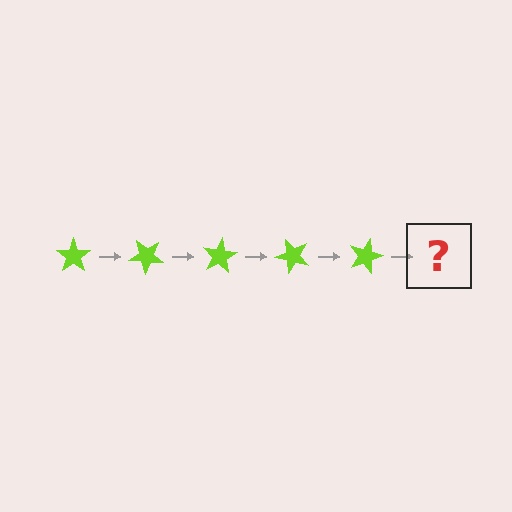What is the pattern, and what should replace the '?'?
The pattern is that the star rotates 40 degrees each step. The '?' should be a lime star rotated 200 degrees.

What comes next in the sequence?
The next element should be a lime star rotated 200 degrees.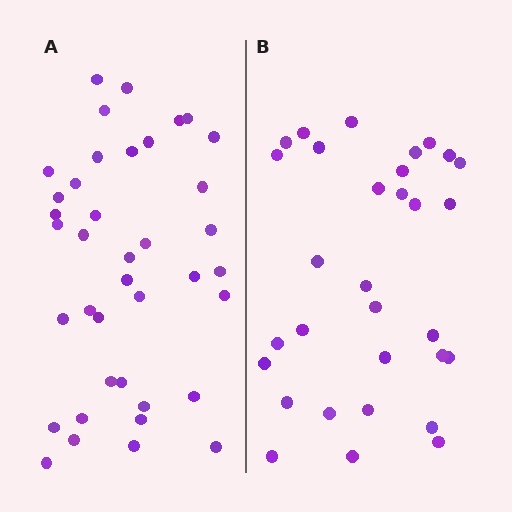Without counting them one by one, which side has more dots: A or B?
Region A (the left region) has more dots.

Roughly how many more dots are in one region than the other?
Region A has roughly 8 or so more dots than region B.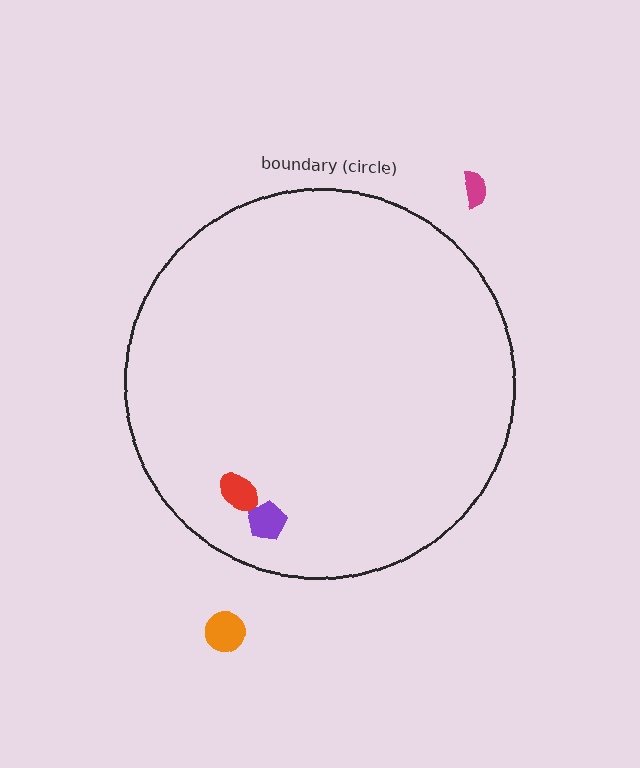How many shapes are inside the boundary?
2 inside, 2 outside.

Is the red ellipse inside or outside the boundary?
Inside.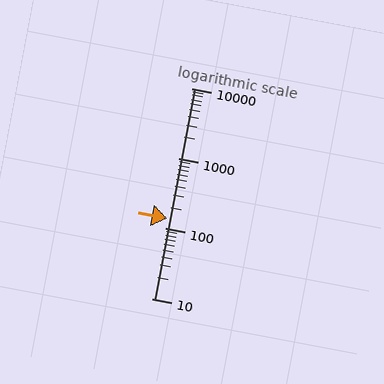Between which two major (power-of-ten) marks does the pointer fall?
The pointer is between 100 and 1000.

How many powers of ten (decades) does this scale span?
The scale spans 3 decades, from 10 to 10000.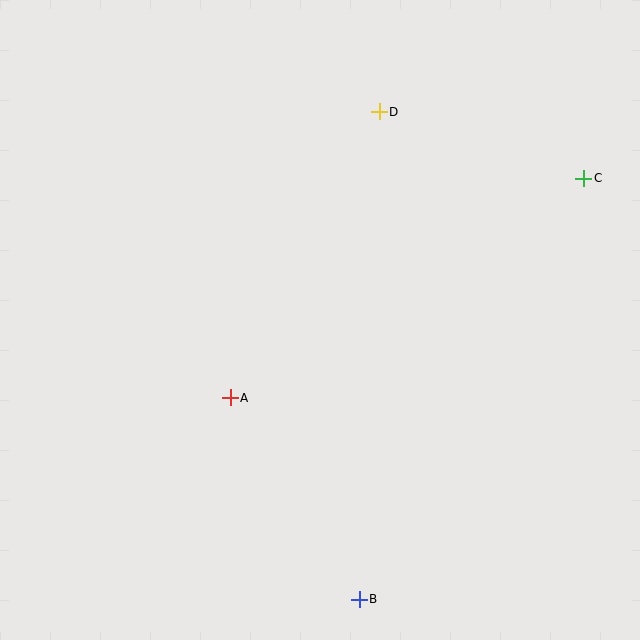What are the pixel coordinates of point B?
Point B is at (359, 599).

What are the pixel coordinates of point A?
Point A is at (230, 398).